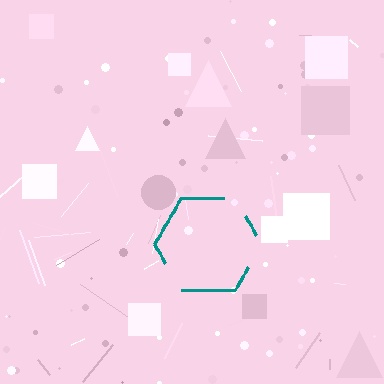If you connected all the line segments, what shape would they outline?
They would outline a hexagon.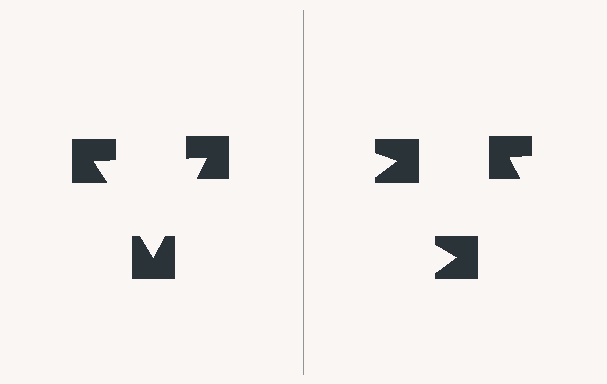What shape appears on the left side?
An illusory triangle.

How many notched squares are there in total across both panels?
6 — 3 on each side.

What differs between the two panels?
The notched squares are positioned identically on both sides; only the wedge orientations differ. On the left they align to a triangle; on the right they are misaligned.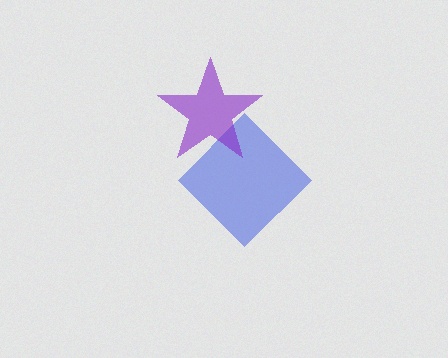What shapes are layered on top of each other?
The layered shapes are: a blue diamond, a purple star.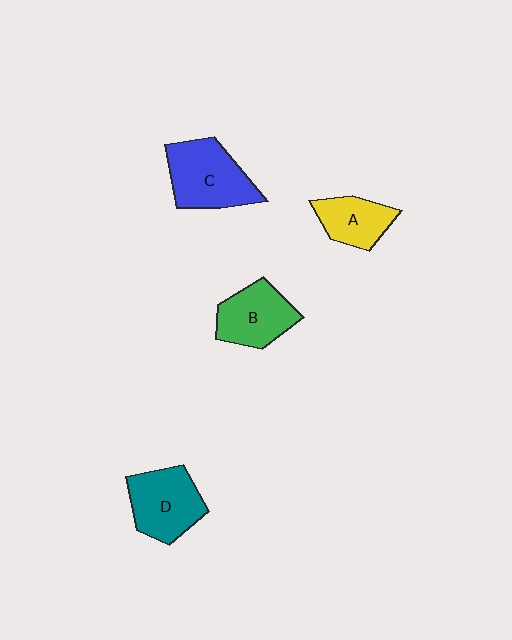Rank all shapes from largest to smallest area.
From largest to smallest: C (blue), D (teal), B (green), A (yellow).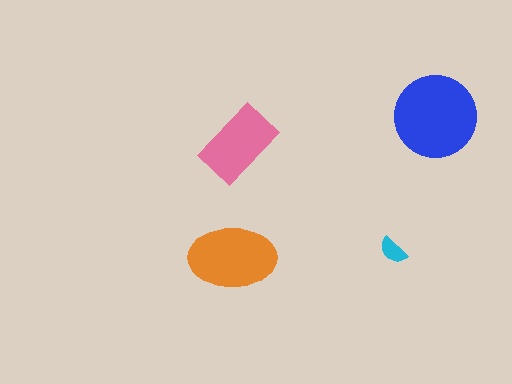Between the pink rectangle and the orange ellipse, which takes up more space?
The orange ellipse.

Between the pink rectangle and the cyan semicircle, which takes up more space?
The pink rectangle.